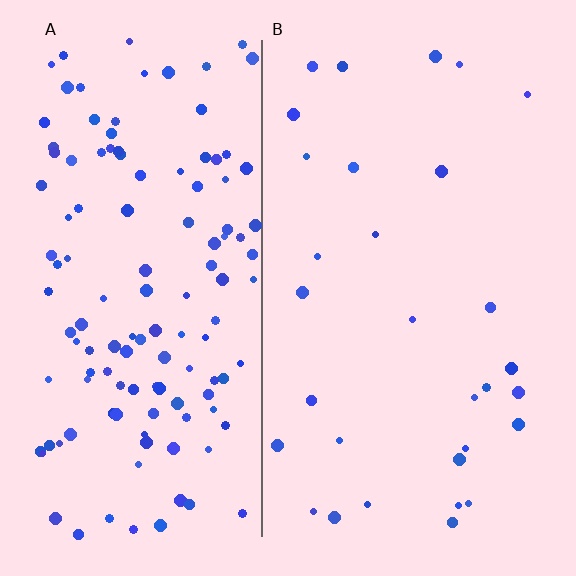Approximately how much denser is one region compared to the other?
Approximately 4.3× — region A over region B.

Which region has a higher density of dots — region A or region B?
A (the left).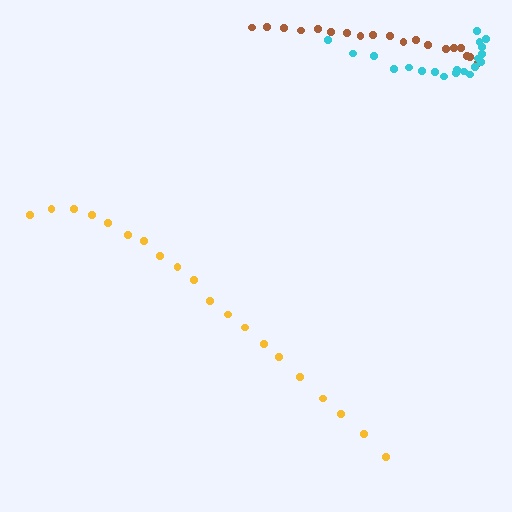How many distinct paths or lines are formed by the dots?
There are 3 distinct paths.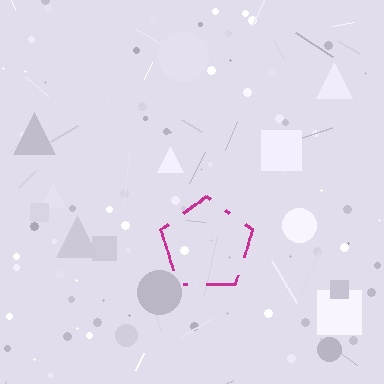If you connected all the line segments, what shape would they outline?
They would outline a pentagon.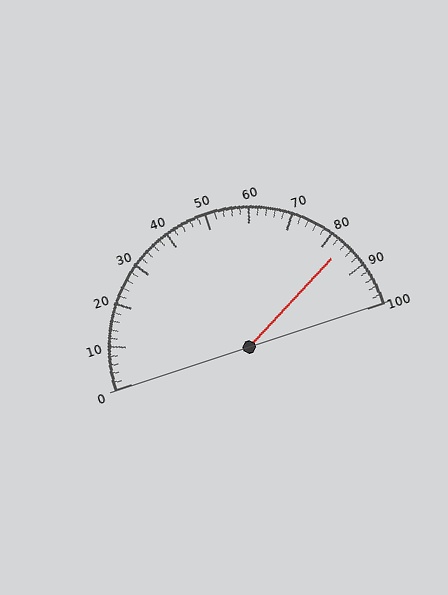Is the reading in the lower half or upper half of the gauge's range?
The reading is in the upper half of the range (0 to 100).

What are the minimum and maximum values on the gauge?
The gauge ranges from 0 to 100.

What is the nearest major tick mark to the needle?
The nearest major tick mark is 80.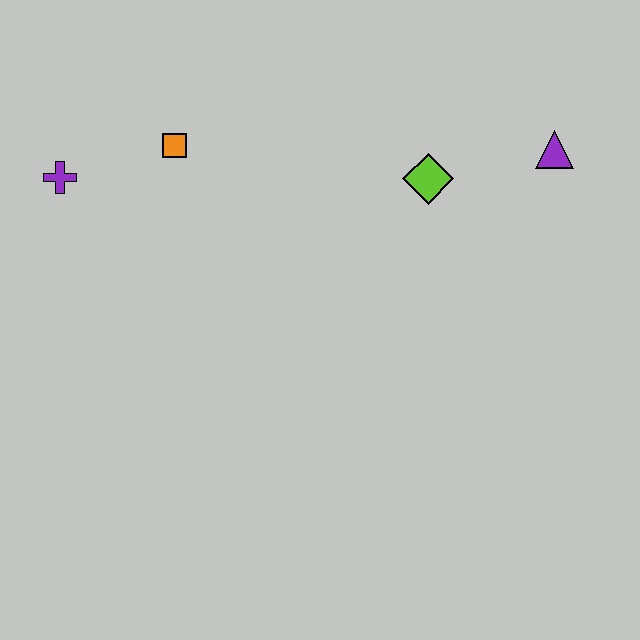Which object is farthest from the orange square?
The purple triangle is farthest from the orange square.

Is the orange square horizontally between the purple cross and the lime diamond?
Yes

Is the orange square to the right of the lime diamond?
No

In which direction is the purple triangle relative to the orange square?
The purple triangle is to the right of the orange square.